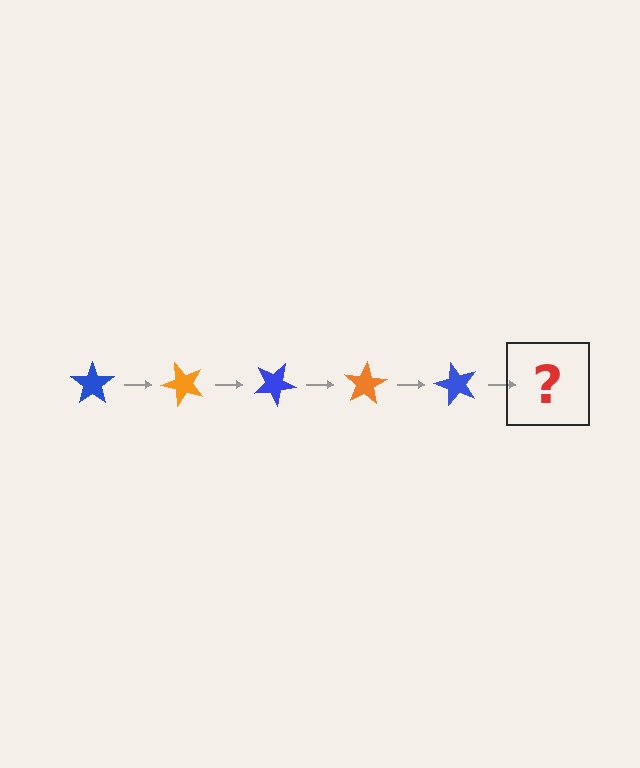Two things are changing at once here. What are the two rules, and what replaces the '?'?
The two rules are that it rotates 50 degrees each step and the color cycles through blue and orange. The '?' should be an orange star, rotated 250 degrees from the start.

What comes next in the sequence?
The next element should be an orange star, rotated 250 degrees from the start.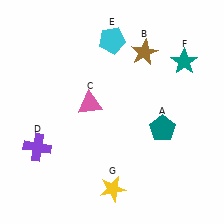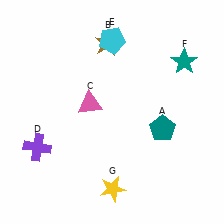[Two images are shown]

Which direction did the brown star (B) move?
The brown star (B) moved left.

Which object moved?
The brown star (B) moved left.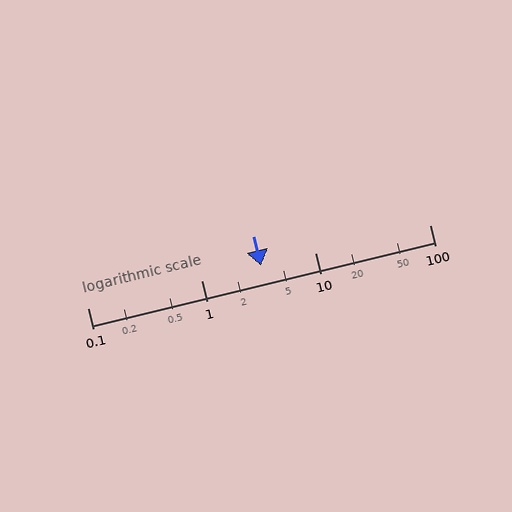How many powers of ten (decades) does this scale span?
The scale spans 3 decades, from 0.1 to 100.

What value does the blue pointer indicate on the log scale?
The pointer indicates approximately 3.3.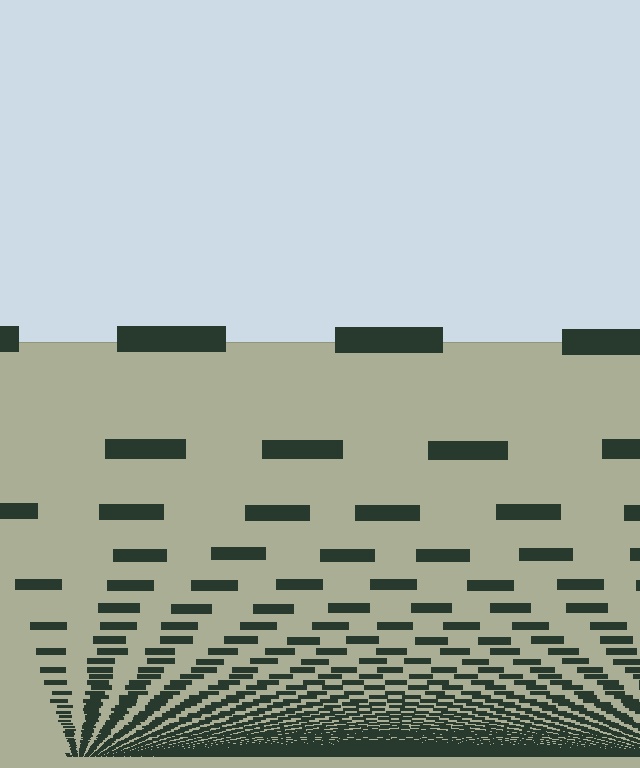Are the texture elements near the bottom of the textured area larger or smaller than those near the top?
Smaller. The gradient is inverted — elements near the bottom are smaller and denser.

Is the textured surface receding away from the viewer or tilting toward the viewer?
The surface appears to tilt toward the viewer. Texture elements get larger and sparser toward the top.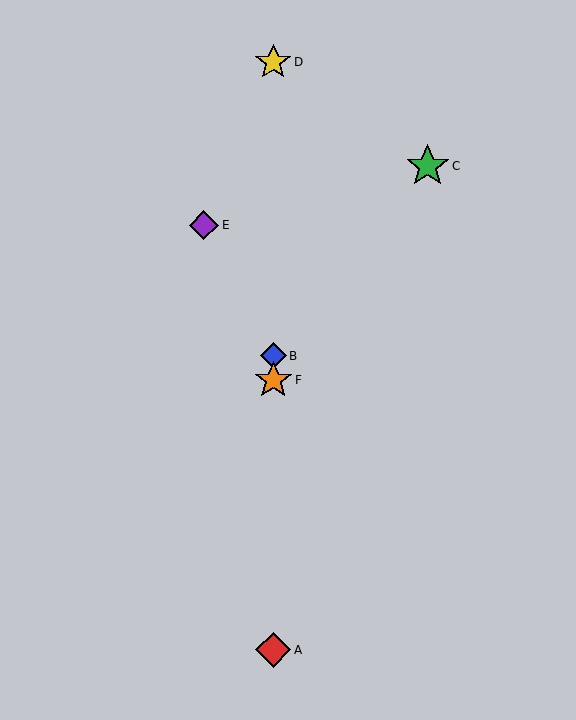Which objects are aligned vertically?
Objects A, B, D, F are aligned vertically.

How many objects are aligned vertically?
4 objects (A, B, D, F) are aligned vertically.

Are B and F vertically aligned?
Yes, both are at x≈273.